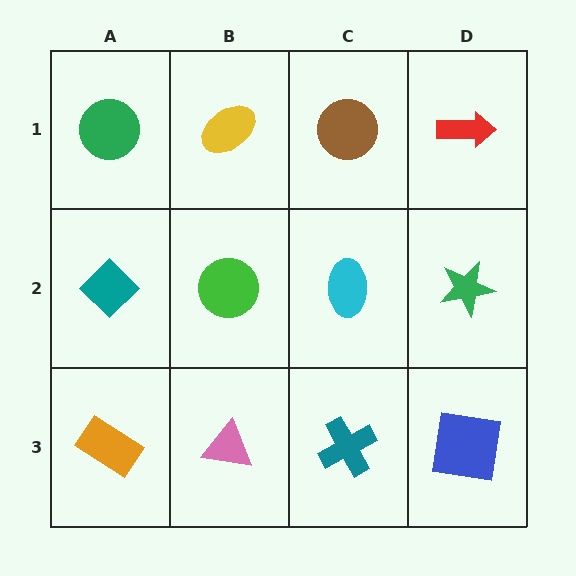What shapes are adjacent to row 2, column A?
A green circle (row 1, column A), an orange rectangle (row 3, column A), a green circle (row 2, column B).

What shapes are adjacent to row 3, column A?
A teal diamond (row 2, column A), a pink triangle (row 3, column B).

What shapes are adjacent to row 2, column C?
A brown circle (row 1, column C), a teal cross (row 3, column C), a green circle (row 2, column B), a green star (row 2, column D).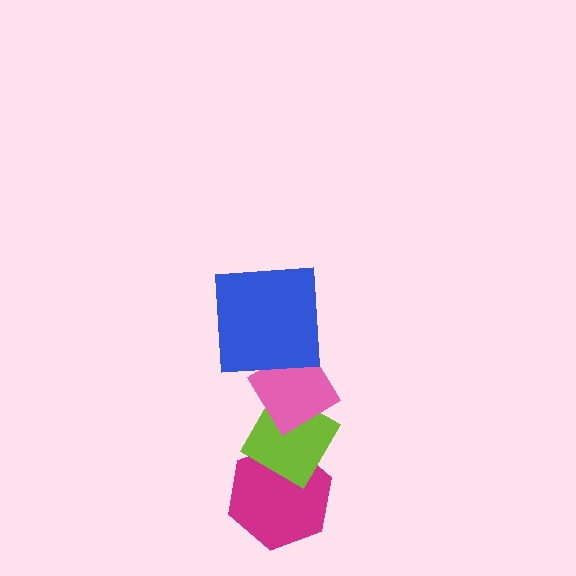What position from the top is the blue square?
The blue square is 1st from the top.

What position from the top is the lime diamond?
The lime diamond is 3rd from the top.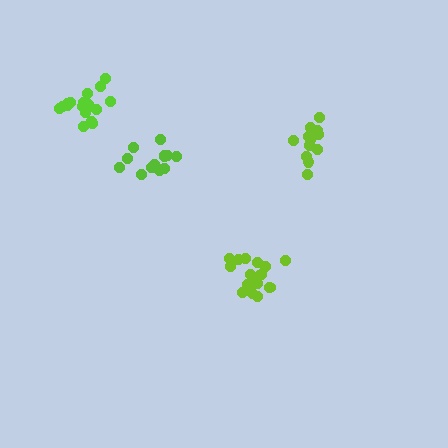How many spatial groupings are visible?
There are 4 spatial groupings.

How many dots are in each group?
Group 1: 19 dots, Group 2: 15 dots, Group 3: 14 dots, Group 4: 18 dots (66 total).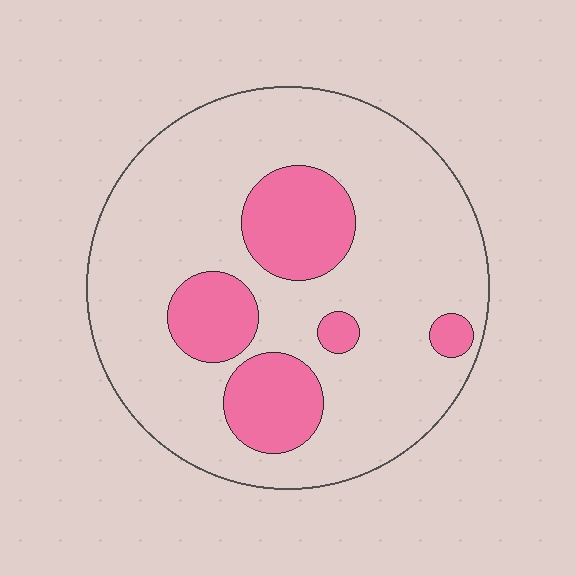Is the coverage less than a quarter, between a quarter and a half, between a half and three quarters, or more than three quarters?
Less than a quarter.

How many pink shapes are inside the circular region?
5.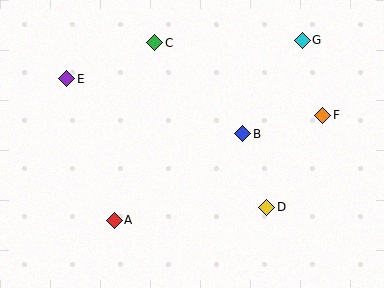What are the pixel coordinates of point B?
Point B is at (243, 134).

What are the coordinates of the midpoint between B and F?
The midpoint between B and F is at (283, 124).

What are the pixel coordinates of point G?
Point G is at (302, 40).